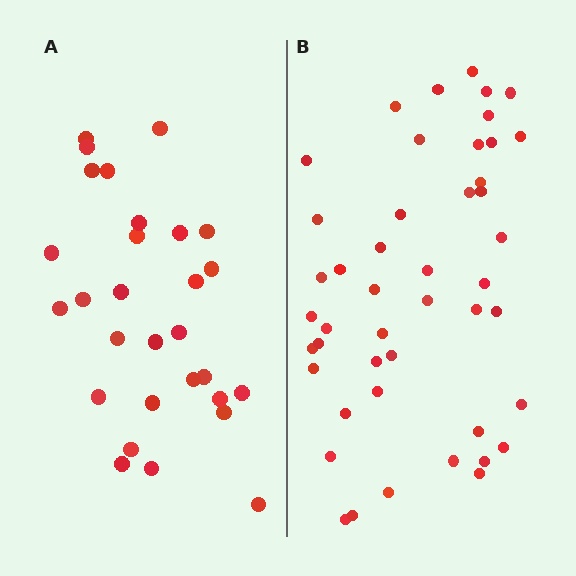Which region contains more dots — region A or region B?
Region B (the right region) has more dots.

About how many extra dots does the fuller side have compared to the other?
Region B has approximately 15 more dots than region A.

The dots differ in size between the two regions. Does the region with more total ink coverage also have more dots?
No. Region A has more total ink coverage because its dots are larger, but region B actually contains more individual dots. Total area can be misleading — the number of items is what matters here.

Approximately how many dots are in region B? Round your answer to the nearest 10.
About 50 dots. (The exact count is 46, which rounds to 50.)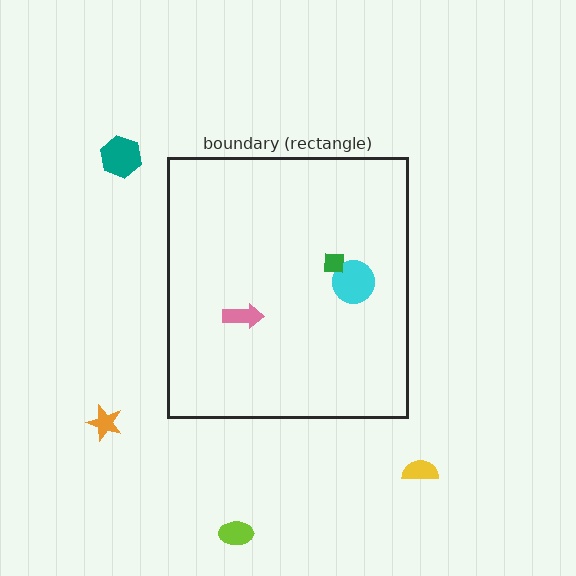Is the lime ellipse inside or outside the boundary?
Outside.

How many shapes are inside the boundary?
3 inside, 4 outside.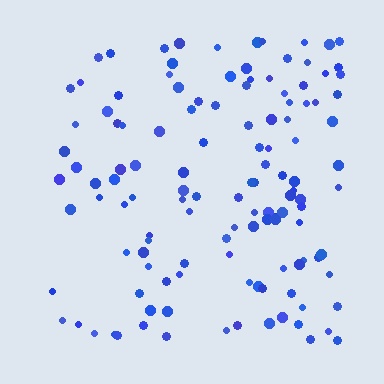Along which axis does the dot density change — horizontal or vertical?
Horizontal.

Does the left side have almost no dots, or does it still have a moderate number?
Still a moderate number, just noticeably fewer than the right.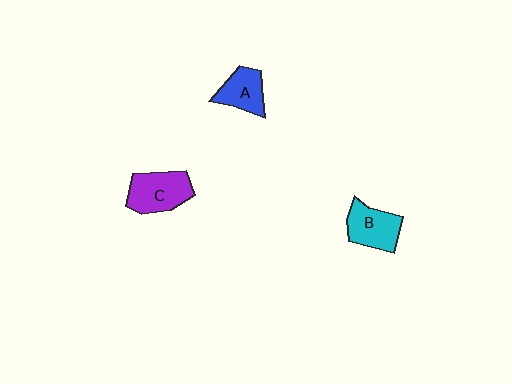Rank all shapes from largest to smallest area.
From largest to smallest: C (purple), B (cyan), A (blue).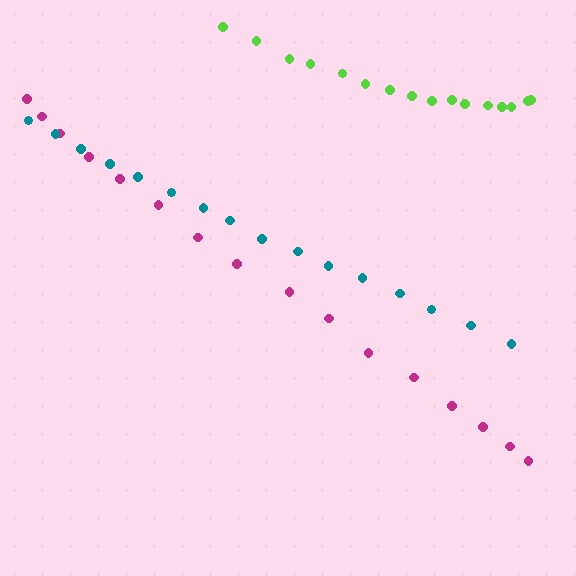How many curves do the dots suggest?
There are 3 distinct paths.